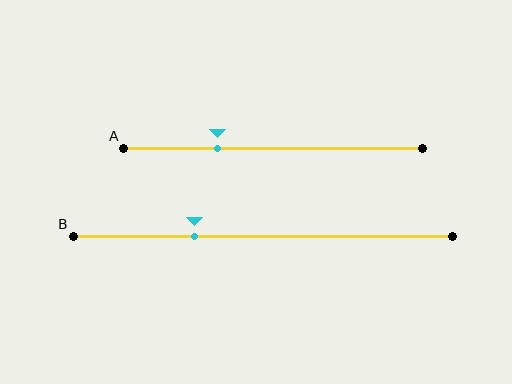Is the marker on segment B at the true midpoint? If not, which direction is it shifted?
No, the marker on segment B is shifted to the left by about 18% of the segment length.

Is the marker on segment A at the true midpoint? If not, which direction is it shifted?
No, the marker on segment A is shifted to the left by about 19% of the segment length.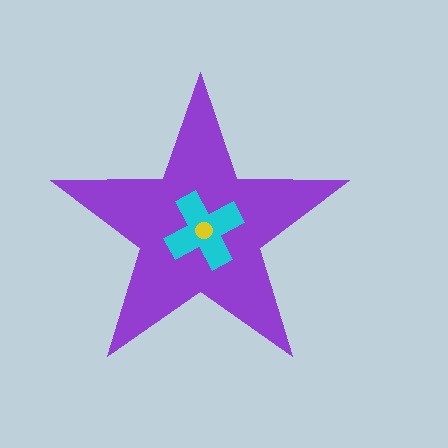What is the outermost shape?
The purple star.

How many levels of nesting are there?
3.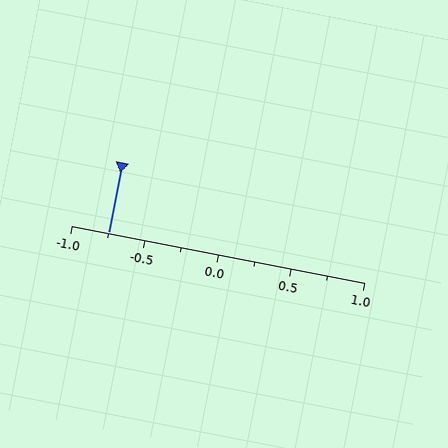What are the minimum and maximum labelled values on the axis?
The axis runs from -1.0 to 1.0.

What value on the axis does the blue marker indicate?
The marker indicates approximately -0.75.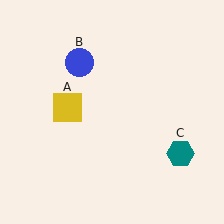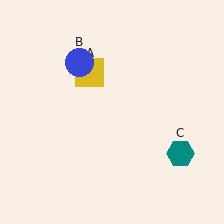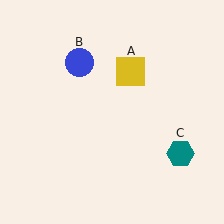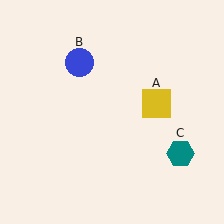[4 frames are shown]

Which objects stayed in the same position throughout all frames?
Blue circle (object B) and teal hexagon (object C) remained stationary.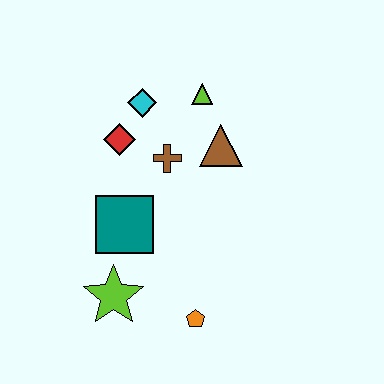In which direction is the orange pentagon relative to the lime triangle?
The orange pentagon is below the lime triangle.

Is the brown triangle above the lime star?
Yes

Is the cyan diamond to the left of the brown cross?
Yes